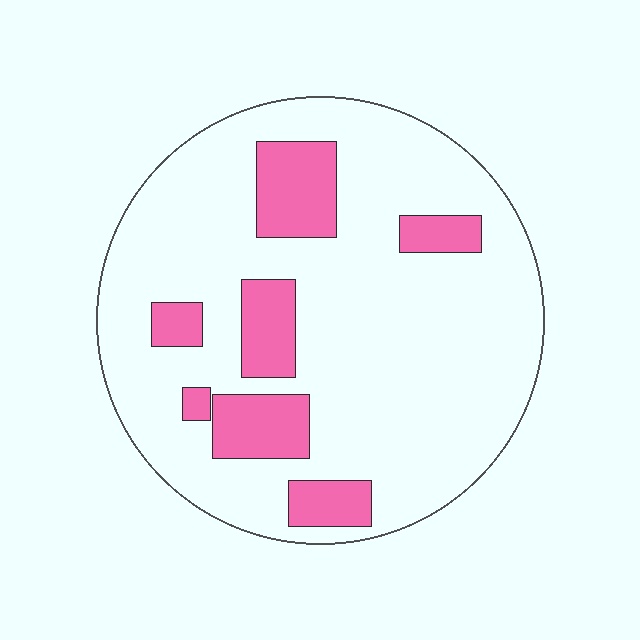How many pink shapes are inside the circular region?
7.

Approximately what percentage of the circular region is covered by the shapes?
Approximately 20%.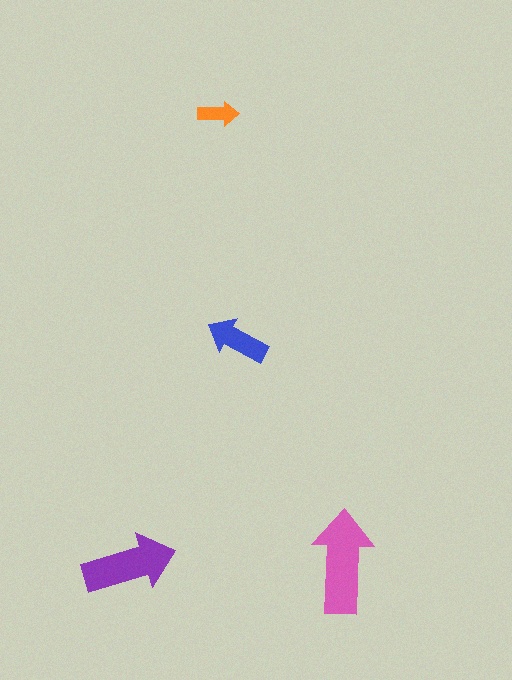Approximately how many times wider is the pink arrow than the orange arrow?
About 2.5 times wider.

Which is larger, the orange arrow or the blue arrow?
The blue one.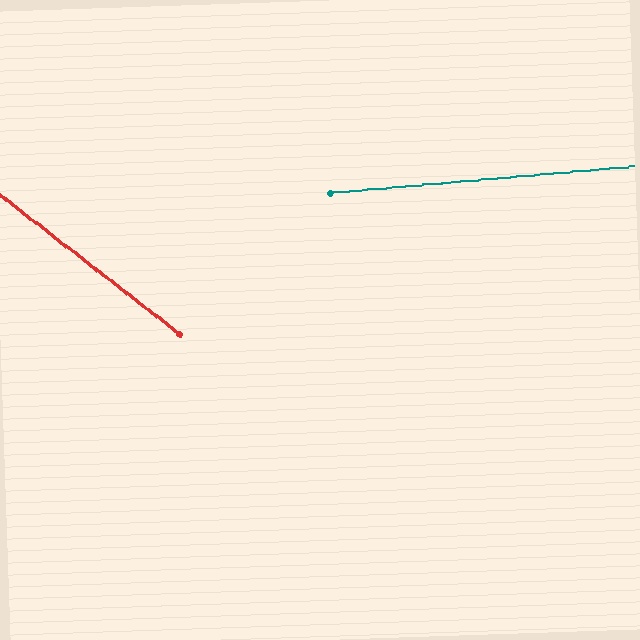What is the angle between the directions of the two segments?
Approximately 43 degrees.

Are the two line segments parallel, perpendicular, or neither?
Neither parallel nor perpendicular — they differ by about 43°.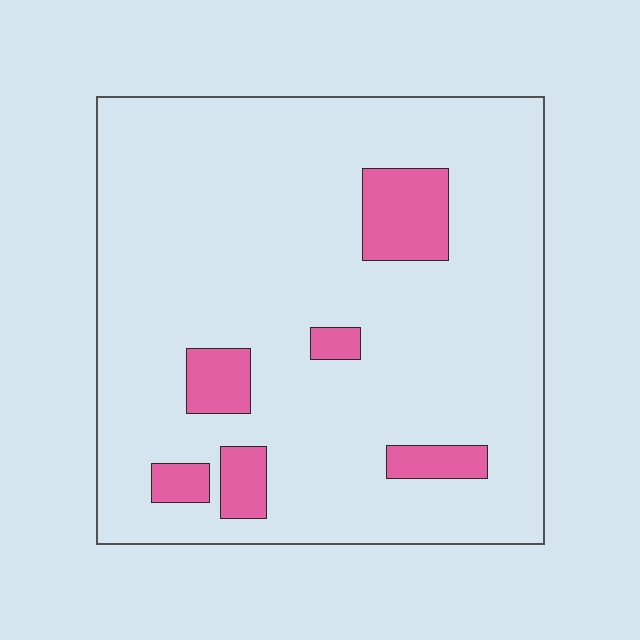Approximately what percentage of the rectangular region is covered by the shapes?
Approximately 10%.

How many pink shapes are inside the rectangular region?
6.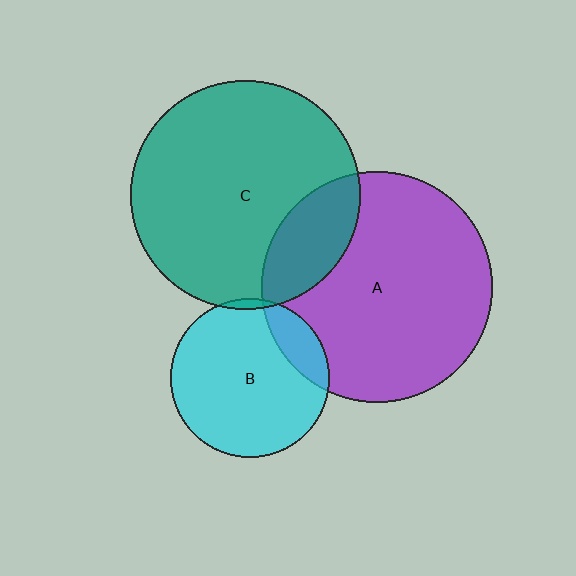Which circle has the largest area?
Circle A (purple).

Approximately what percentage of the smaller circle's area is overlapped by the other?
Approximately 5%.